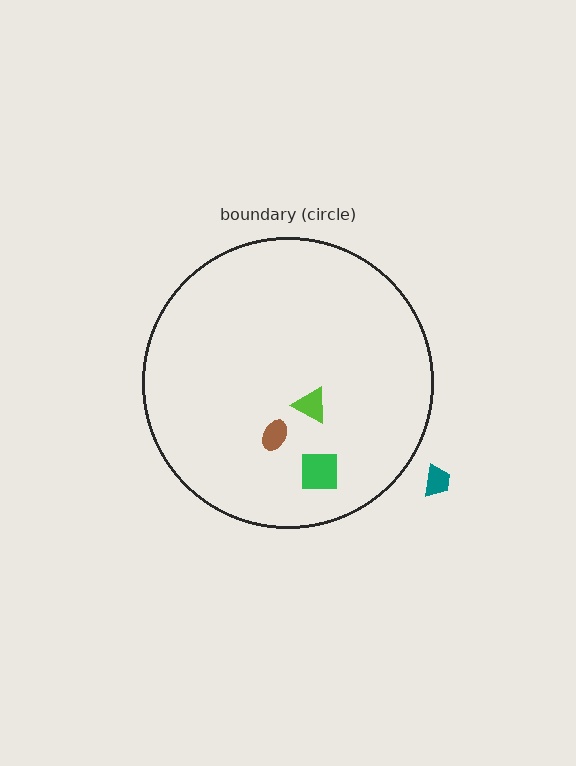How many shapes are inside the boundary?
3 inside, 1 outside.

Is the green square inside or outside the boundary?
Inside.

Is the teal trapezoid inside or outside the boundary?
Outside.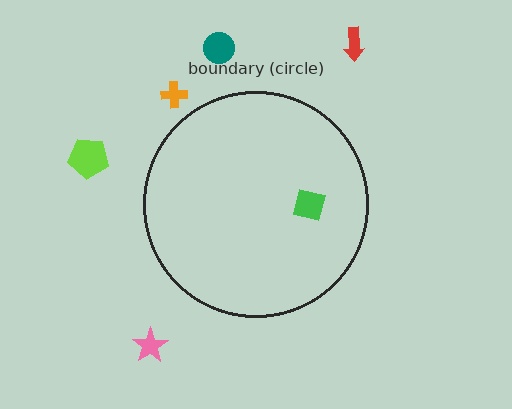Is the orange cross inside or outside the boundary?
Outside.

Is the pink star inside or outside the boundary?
Outside.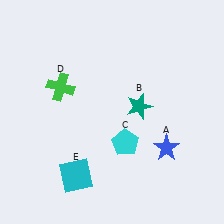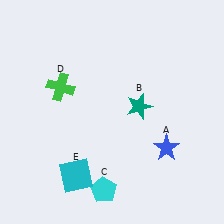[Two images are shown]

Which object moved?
The cyan pentagon (C) moved down.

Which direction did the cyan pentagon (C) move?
The cyan pentagon (C) moved down.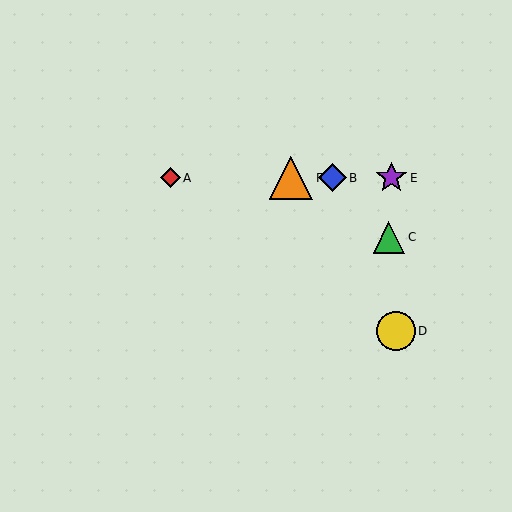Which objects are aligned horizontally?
Objects A, B, E, F are aligned horizontally.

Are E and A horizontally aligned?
Yes, both are at y≈178.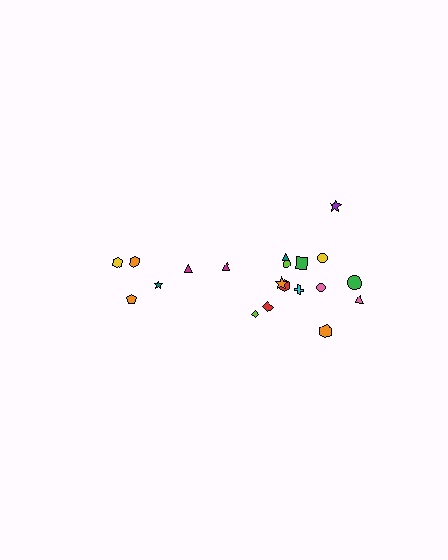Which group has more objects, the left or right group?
The right group.